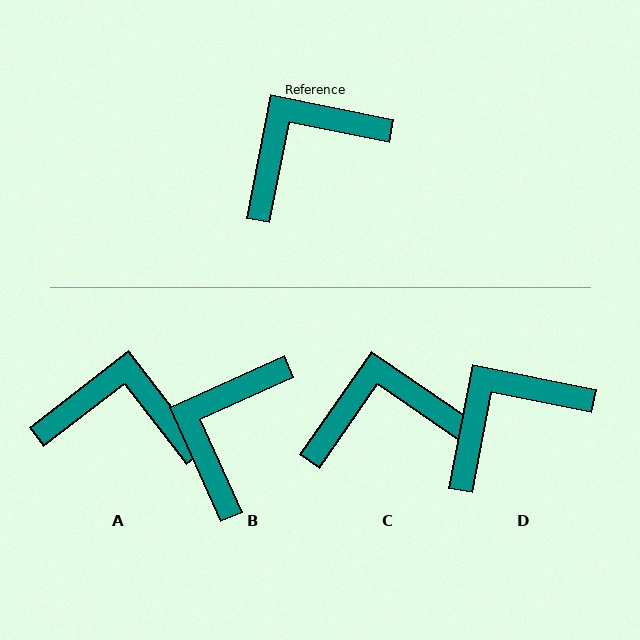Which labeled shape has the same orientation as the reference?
D.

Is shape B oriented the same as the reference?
No, it is off by about 35 degrees.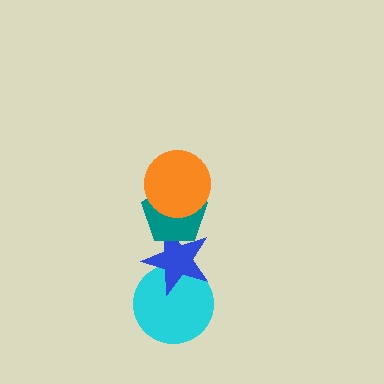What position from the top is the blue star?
The blue star is 3rd from the top.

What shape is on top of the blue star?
The teal pentagon is on top of the blue star.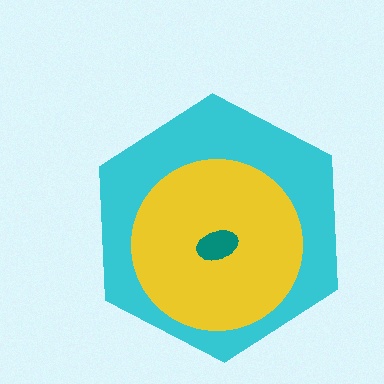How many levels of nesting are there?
3.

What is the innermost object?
The teal ellipse.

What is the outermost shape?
The cyan hexagon.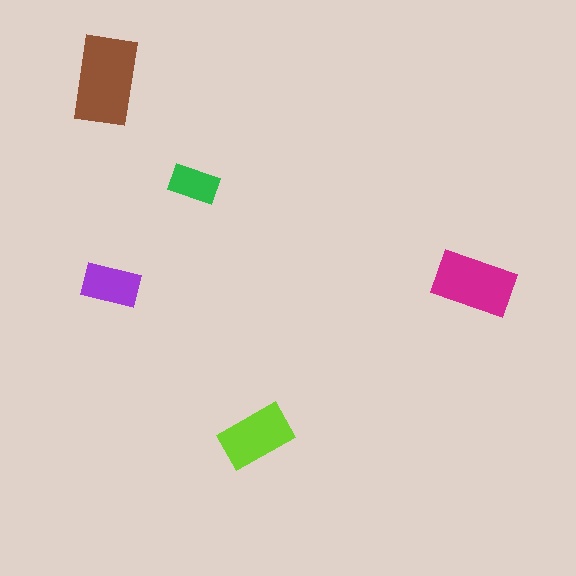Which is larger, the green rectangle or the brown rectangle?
The brown one.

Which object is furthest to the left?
The brown rectangle is leftmost.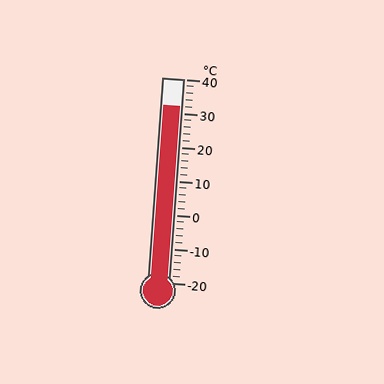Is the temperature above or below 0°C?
The temperature is above 0°C.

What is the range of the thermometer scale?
The thermometer scale ranges from -20°C to 40°C.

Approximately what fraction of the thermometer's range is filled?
The thermometer is filled to approximately 85% of its range.